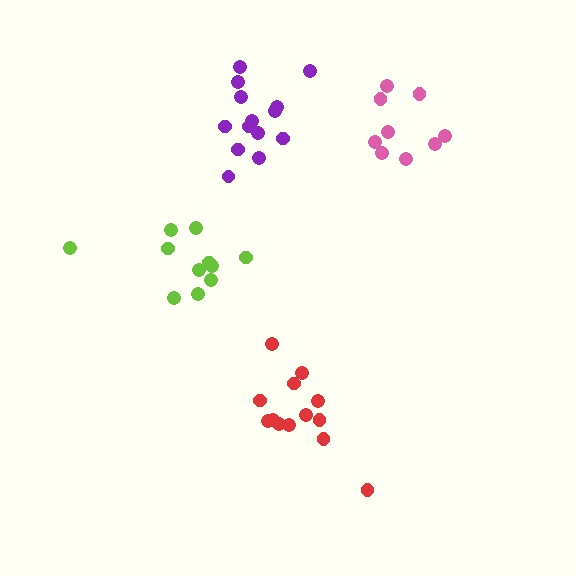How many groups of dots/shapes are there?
There are 4 groups.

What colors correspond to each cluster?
The clusters are colored: lime, purple, red, pink.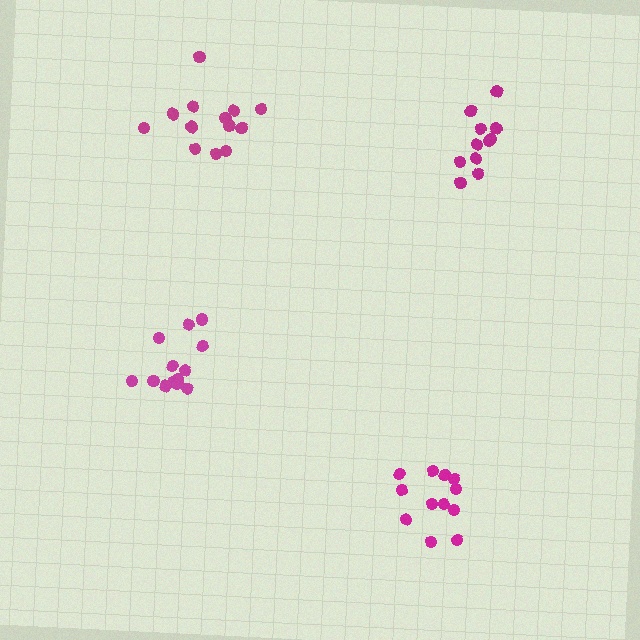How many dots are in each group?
Group 1: 13 dots, Group 2: 13 dots, Group 3: 12 dots, Group 4: 11 dots (49 total).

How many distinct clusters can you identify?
There are 4 distinct clusters.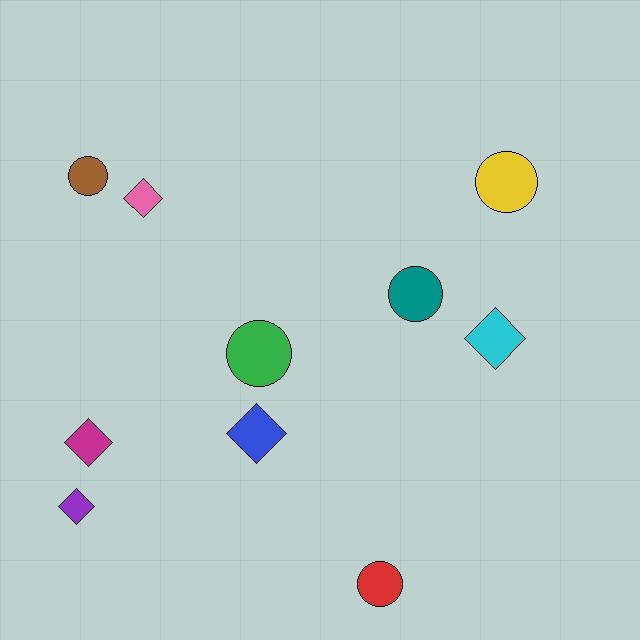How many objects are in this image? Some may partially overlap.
There are 10 objects.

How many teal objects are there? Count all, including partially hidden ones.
There is 1 teal object.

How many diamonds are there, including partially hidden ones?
There are 5 diamonds.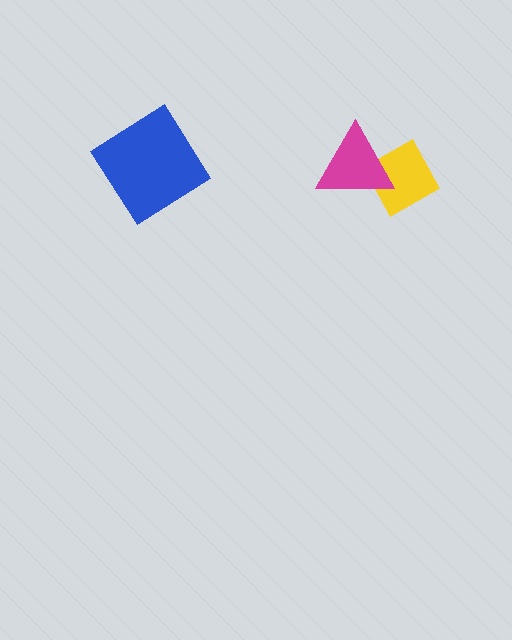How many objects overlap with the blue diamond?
0 objects overlap with the blue diamond.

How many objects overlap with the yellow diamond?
1 object overlaps with the yellow diamond.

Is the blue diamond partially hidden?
No, no other shape covers it.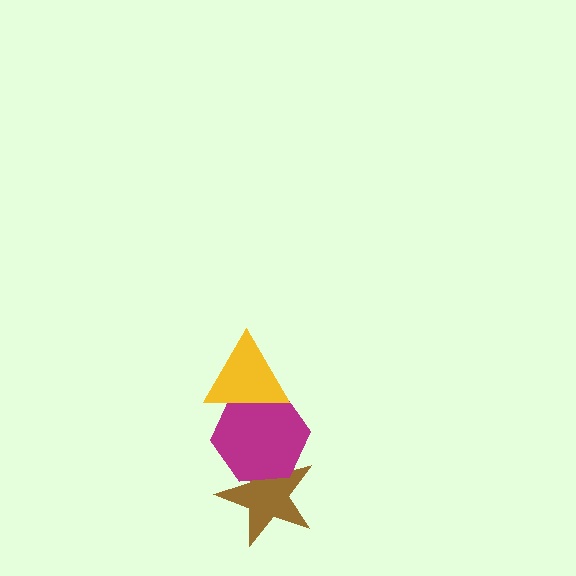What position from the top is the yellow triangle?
The yellow triangle is 1st from the top.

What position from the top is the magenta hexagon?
The magenta hexagon is 2nd from the top.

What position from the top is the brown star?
The brown star is 3rd from the top.